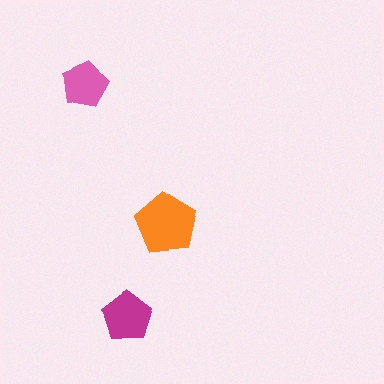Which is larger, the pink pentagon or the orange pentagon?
The orange one.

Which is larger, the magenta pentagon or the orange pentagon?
The orange one.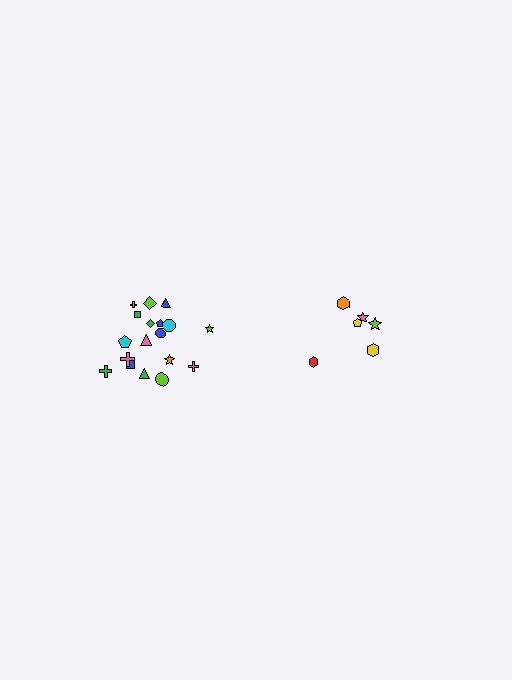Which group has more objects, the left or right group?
The left group.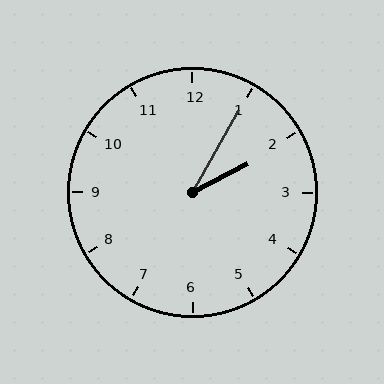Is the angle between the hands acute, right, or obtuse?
It is acute.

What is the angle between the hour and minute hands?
Approximately 32 degrees.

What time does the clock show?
2:05.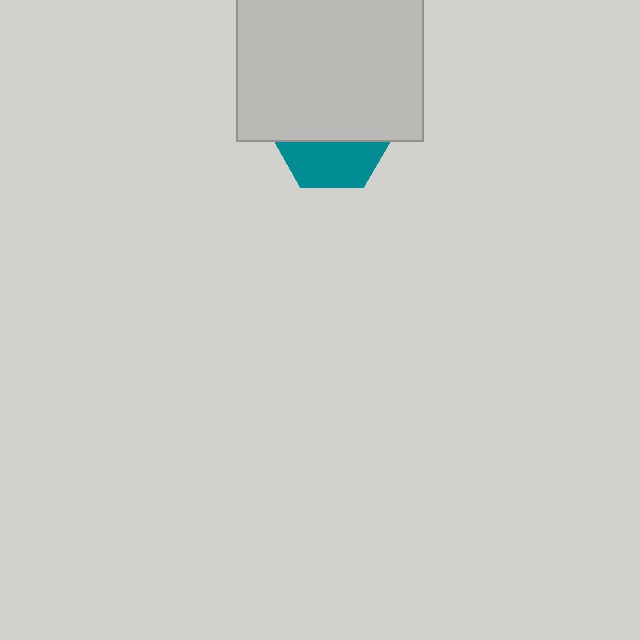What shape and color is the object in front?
The object in front is a light gray square.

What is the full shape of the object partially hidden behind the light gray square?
The partially hidden object is a teal hexagon.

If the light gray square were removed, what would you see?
You would see the complete teal hexagon.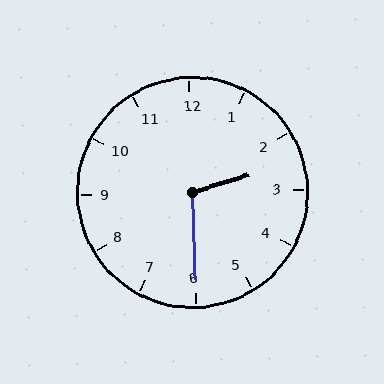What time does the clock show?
2:30.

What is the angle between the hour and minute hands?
Approximately 105 degrees.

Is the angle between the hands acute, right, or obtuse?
It is obtuse.